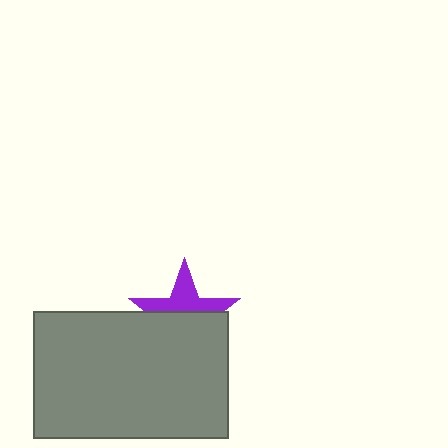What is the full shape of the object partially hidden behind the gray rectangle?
The partially hidden object is a purple star.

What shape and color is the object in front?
The object in front is a gray rectangle.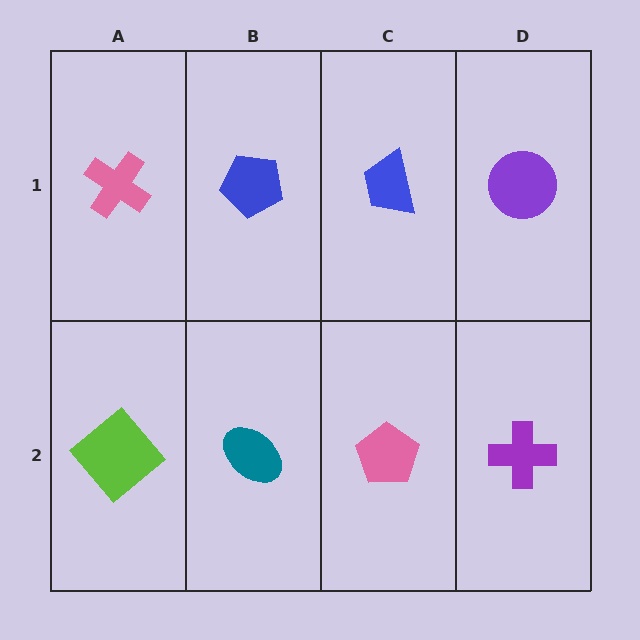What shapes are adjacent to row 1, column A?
A lime diamond (row 2, column A), a blue pentagon (row 1, column B).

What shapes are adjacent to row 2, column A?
A pink cross (row 1, column A), a teal ellipse (row 2, column B).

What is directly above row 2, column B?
A blue pentagon.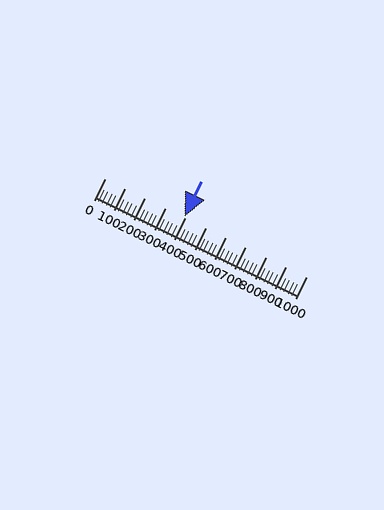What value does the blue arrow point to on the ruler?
The blue arrow points to approximately 397.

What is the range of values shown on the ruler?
The ruler shows values from 0 to 1000.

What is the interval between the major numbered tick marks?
The major tick marks are spaced 100 units apart.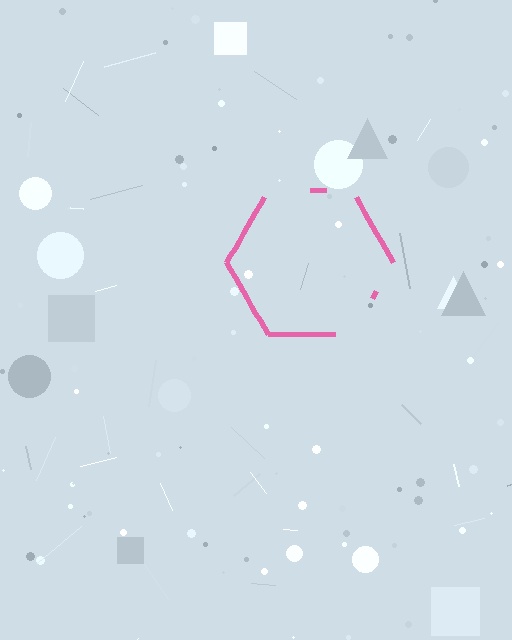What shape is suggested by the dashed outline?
The dashed outline suggests a hexagon.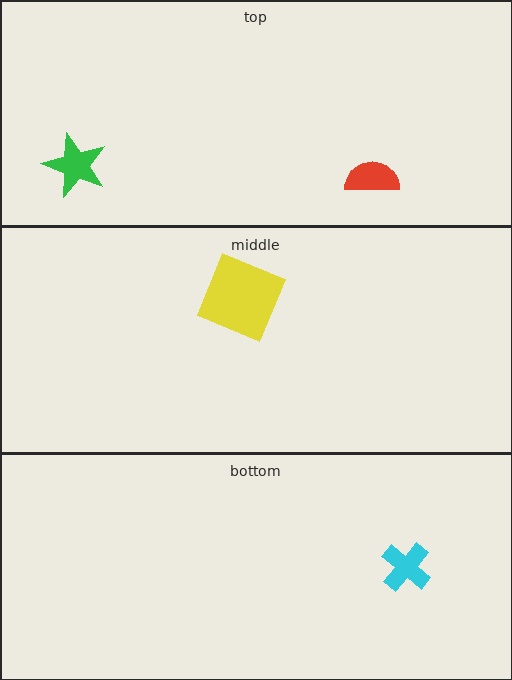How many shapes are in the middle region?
1.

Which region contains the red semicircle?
The top region.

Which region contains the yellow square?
The middle region.